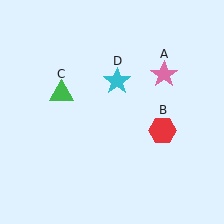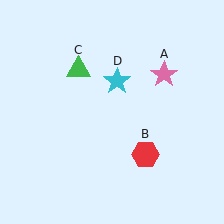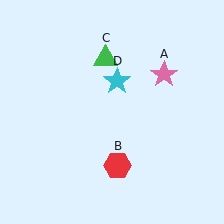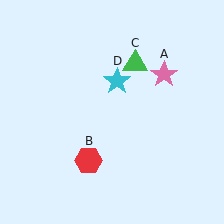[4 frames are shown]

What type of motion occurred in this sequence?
The red hexagon (object B), green triangle (object C) rotated clockwise around the center of the scene.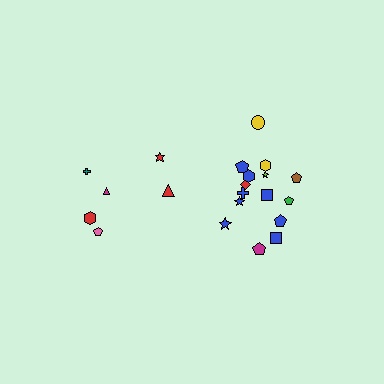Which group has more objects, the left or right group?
The right group.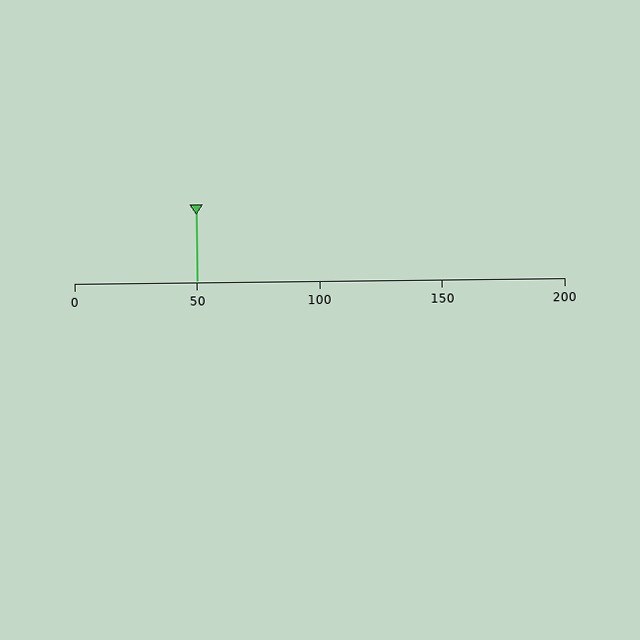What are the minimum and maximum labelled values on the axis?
The axis runs from 0 to 200.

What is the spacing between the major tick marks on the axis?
The major ticks are spaced 50 apart.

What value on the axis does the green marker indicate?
The marker indicates approximately 50.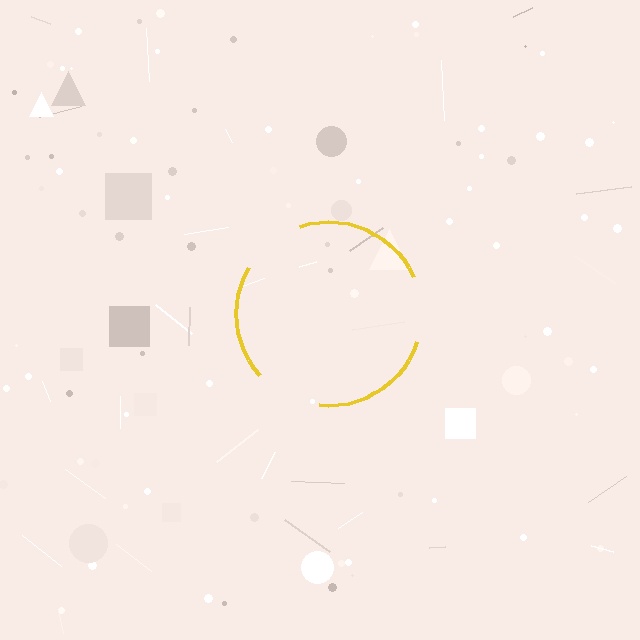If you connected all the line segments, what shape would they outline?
They would outline a circle.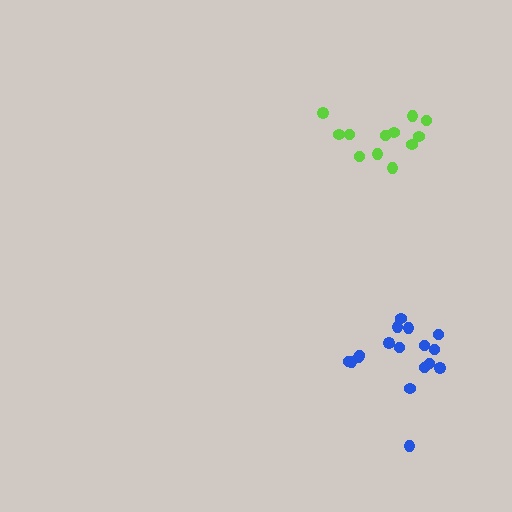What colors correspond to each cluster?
The clusters are colored: blue, lime.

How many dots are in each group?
Group 1: 17 dots, Group 2: 12 dots (29 total).